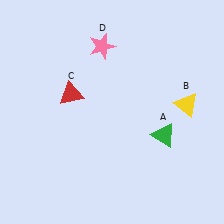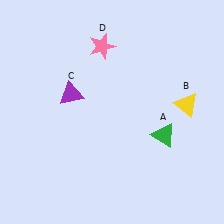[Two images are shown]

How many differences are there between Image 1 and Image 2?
There is 1 difference between the two images.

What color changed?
The triangle (C) changed from red in Image 1 to purple in Image 2.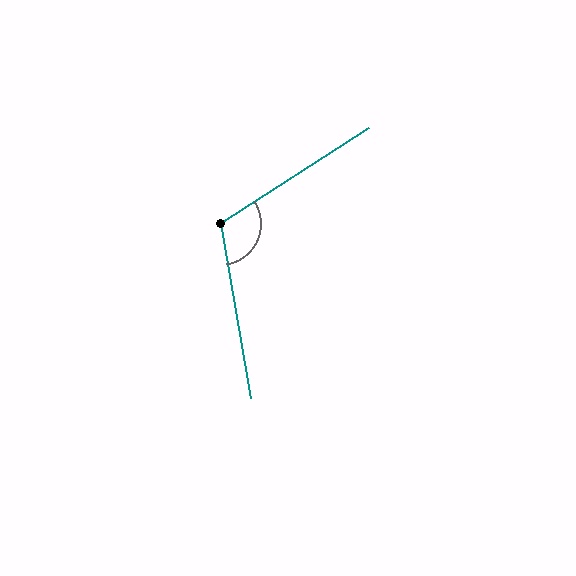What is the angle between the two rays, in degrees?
Approximately 113 degrees.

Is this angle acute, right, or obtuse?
It is obtuse.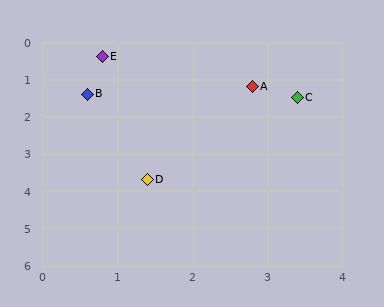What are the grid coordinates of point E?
Point E is at approximately (0.8, 0.4).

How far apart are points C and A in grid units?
Points C and A are about 0.7 grid units apart.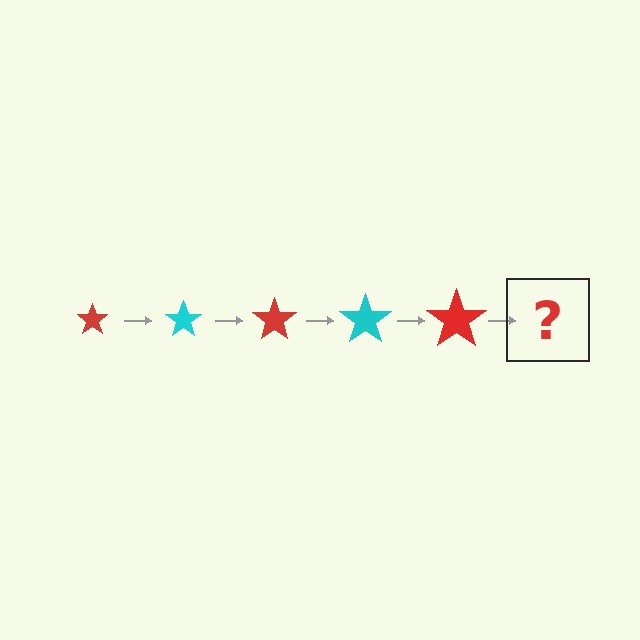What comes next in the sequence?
The next element should be a cyan star, larger than the previous one.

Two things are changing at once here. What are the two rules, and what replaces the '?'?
The two rules are that the star grows larger each step and the color cycles through red and cyan. The '?' should be a cyan star, larger than the previous one.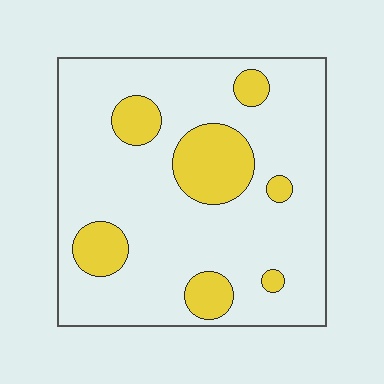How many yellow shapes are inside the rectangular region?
7.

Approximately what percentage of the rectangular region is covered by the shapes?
Approximately 20%.